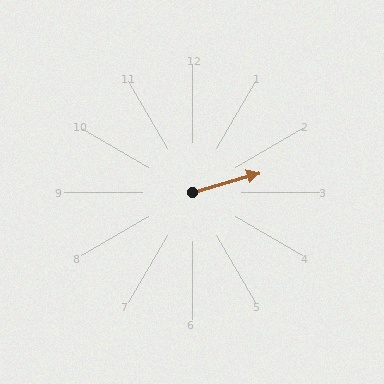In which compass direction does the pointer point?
East.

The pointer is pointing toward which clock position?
Roughly 2 o'clock.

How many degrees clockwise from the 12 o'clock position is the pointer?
Approximately 74 degrees.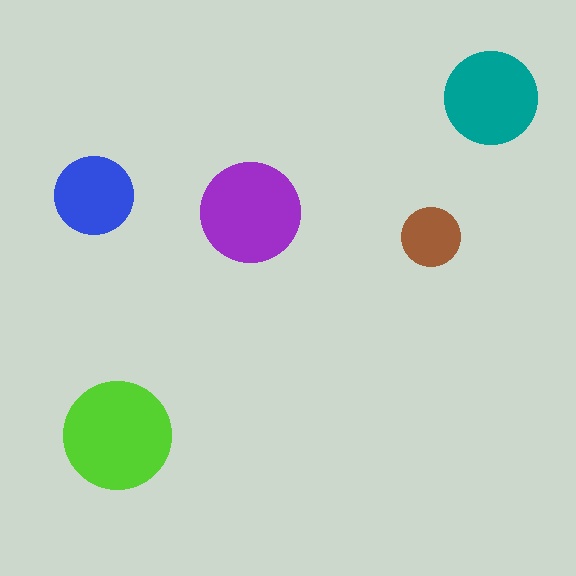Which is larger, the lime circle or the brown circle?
The lime one.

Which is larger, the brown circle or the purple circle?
The purple one.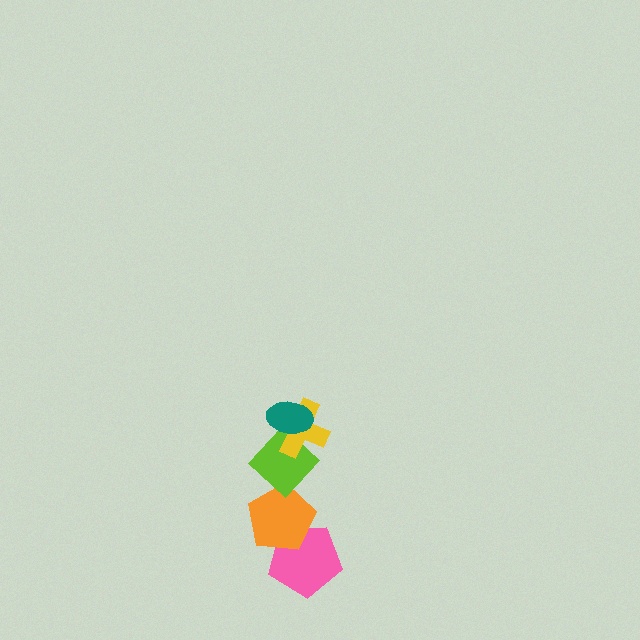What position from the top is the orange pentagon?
The orange pentagon is 4th from the top.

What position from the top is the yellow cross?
The yellow cross is 2nd from the top.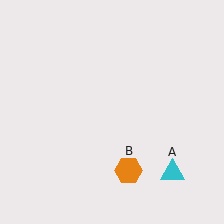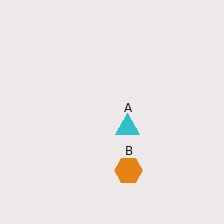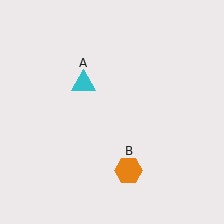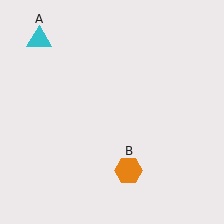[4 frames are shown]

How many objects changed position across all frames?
1 object changed position: cyan triangle (object A).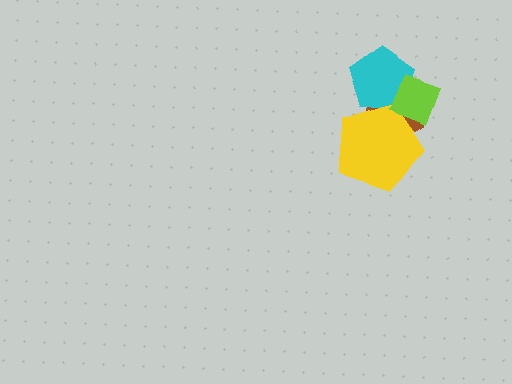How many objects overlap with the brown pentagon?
3 objects overlap with the brown pentagon.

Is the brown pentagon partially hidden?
Yes, it is partially covered by another shape.